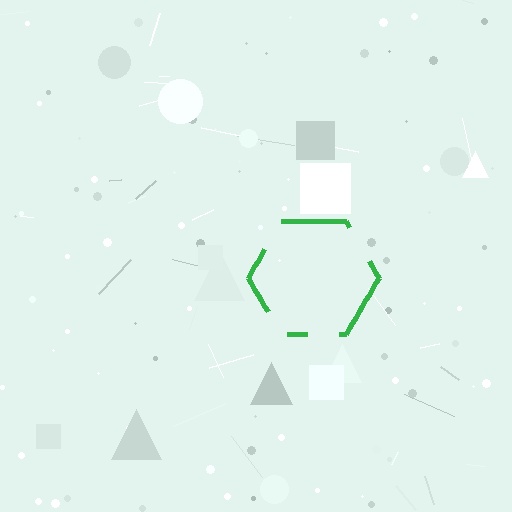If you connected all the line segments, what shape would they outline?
They would outline a hexagon.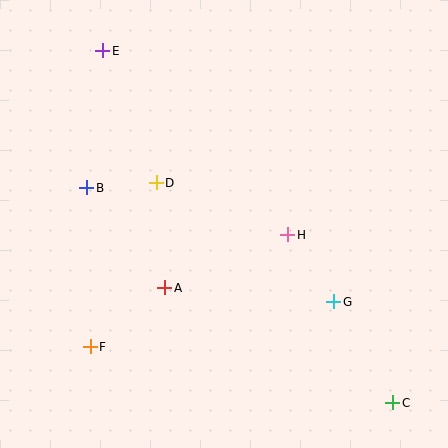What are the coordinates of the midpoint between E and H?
The midpoint between E and H is at (195, 143).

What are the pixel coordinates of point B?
Point B is at (87, 188).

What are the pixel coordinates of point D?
Point D is at (156, 183).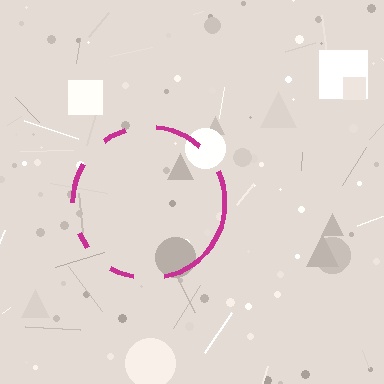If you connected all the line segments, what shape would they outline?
They would outline a circle.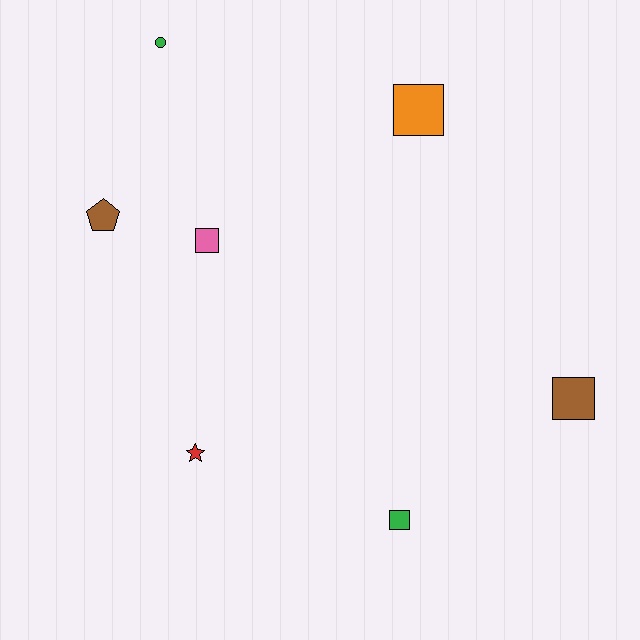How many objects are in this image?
There are 7 objects.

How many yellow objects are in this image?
There are no yellow objects.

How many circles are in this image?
There is 1 circle.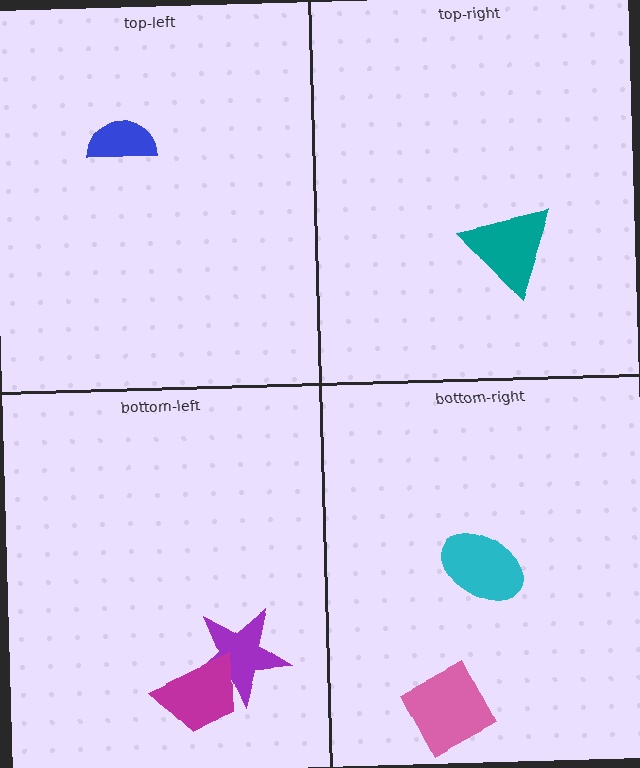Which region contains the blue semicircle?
The top-left region.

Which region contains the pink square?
The bottom-right region.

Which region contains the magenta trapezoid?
The bottom-left region.